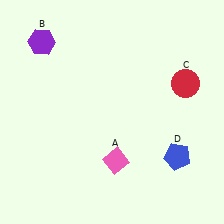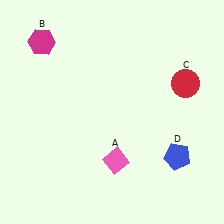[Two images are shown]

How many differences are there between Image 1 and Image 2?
There is 1 difference between the two images.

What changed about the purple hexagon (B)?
In Image 1, B is purple. In Image 2, it changed to magenta.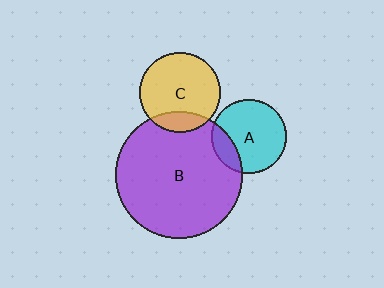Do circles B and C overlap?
Yes.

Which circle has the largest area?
Circle B (purple).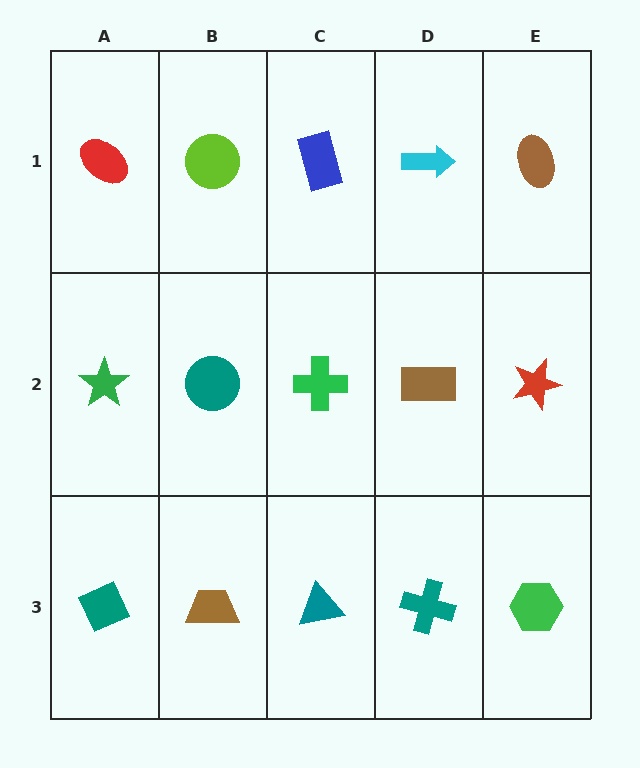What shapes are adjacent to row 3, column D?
A brown rectangle (row 2, column D), a teal triangle (row 3, column C), a green hexagon (row 3, column E).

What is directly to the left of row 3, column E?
A teal cross.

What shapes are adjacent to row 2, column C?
A blue rectangle (row 1, column C), a teal triangle (row 3, column C), a teal circle (row 2, column B), a brown rectangle (row 2, column D).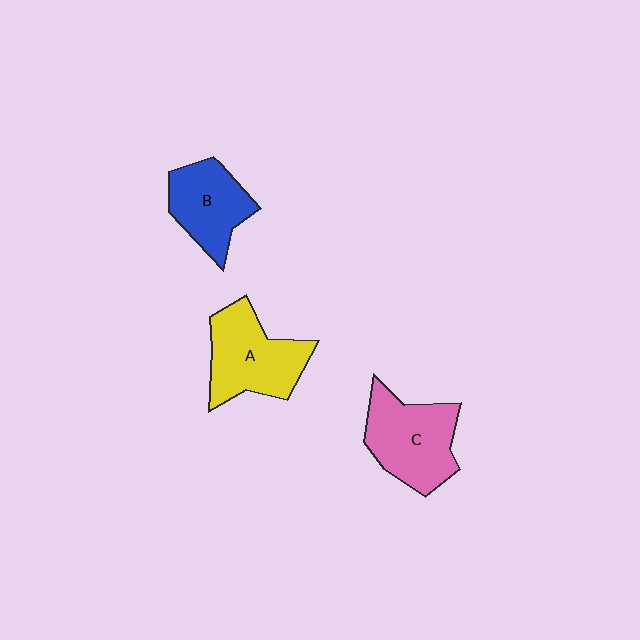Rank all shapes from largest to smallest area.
From largest to smallest: C (pink), A (yellow), B (blue).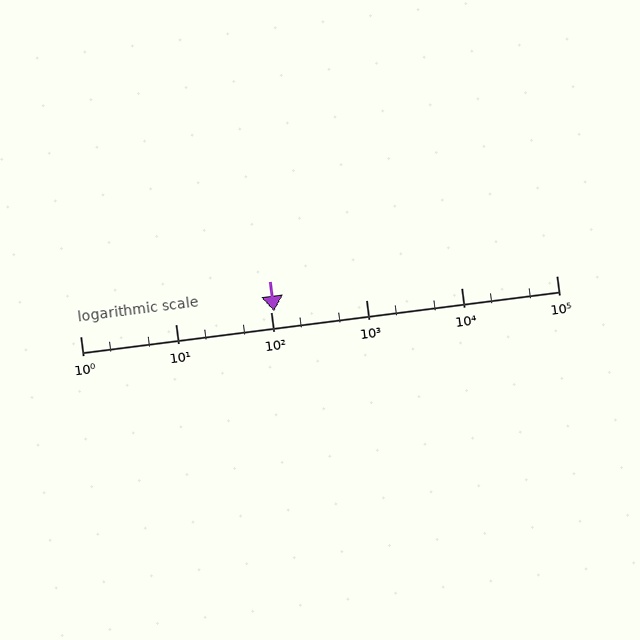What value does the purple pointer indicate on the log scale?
The pointer indicates approximately 110.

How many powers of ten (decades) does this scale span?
The scale spans 5 decades, from 1 to 100000.